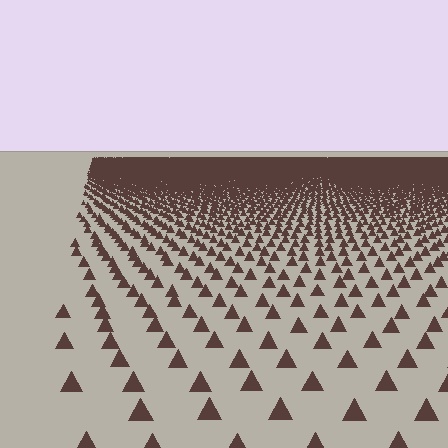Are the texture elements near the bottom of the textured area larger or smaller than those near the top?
Larger. Near the bottom, elements are closer to the viewer and appear at a bigger on-screen size.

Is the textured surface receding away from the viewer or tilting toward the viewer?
The surface is receding away from the viewer. Texture elements get smaller and denser toward the top.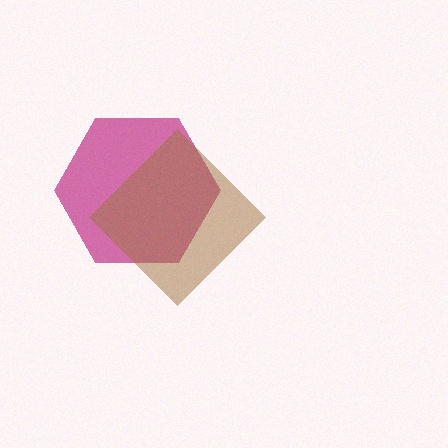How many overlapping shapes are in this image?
There are 2 overlapping shapes in the image.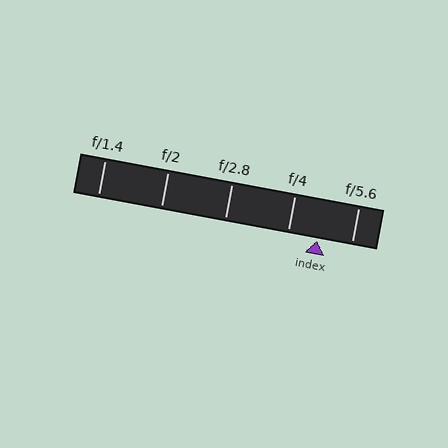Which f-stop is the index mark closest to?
The index mark is closest to f/4.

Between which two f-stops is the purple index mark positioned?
The index mark is between f/4 and f/5.6.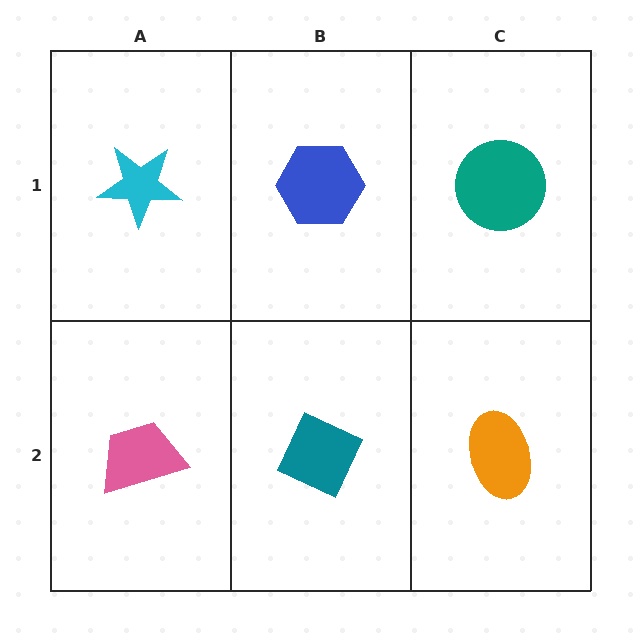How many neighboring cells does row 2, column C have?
2.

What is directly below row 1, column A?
A pink trapezoid.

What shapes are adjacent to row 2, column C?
A teal circle (row 1, column C), a teal diamond (row 2, column B).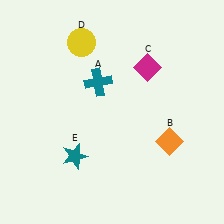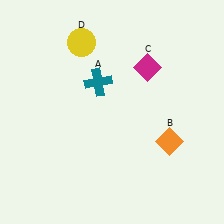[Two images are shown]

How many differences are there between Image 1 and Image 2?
There is 1 difference between the two images.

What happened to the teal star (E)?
The teal star (E) was removed in Image 2. It was in the bottom-left area of Image 1.